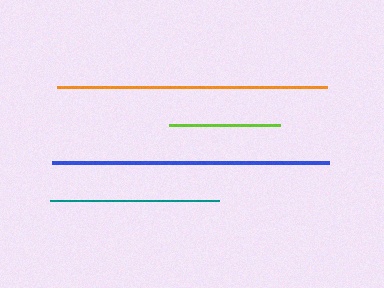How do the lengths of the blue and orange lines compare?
The blue and orange lines are approximately the same length.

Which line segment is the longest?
The blue line is the longest at approximately 278 pixels.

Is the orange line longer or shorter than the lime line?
The orange line is longer than the lime line.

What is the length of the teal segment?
The teal segment is approximately 170 pixels long.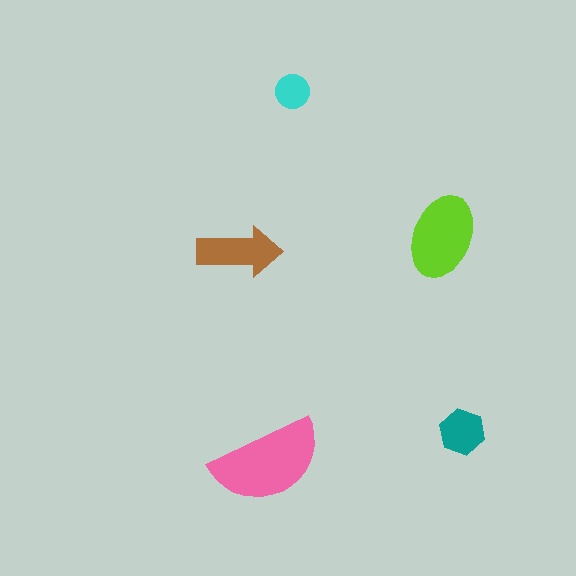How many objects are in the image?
There are 5 objects in the image.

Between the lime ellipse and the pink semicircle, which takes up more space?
The pink semicircle.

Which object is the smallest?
The cyan circle.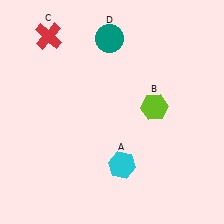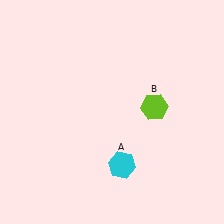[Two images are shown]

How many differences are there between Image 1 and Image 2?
There are 2 differences between the two images.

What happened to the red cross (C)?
The red cross (C) was removed in Image 2. It was in the top-left area of Image 1.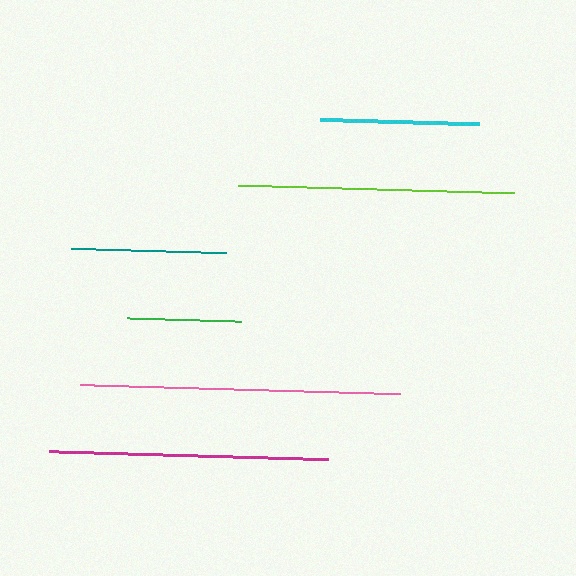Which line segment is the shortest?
The green line is the shortest at approximately 114 pixels.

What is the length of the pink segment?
The pink segment is approximately 320 pixels long.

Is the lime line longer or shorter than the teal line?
The lime line is longer than the teal line.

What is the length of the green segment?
The green segment is approximately 114 pixels long.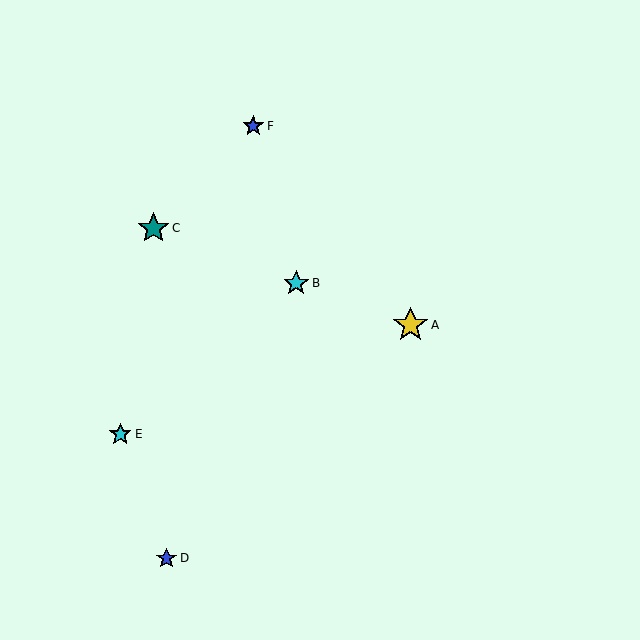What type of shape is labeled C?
Shape C is a teal star.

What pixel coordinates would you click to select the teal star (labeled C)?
Click at (153, 228) to select the teal star C.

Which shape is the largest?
The yellow star (labeled A) is the largest.